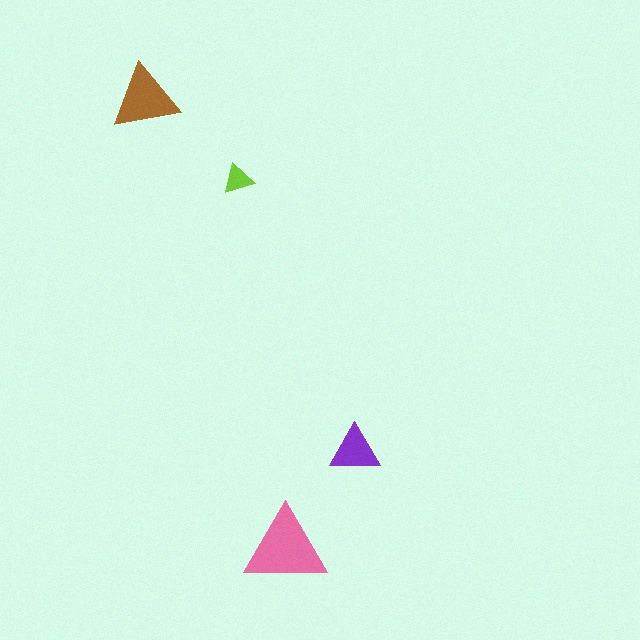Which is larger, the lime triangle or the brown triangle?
The brown one.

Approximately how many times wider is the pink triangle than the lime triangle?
About 2.5 times wider.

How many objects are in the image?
There are 4 objects in the image.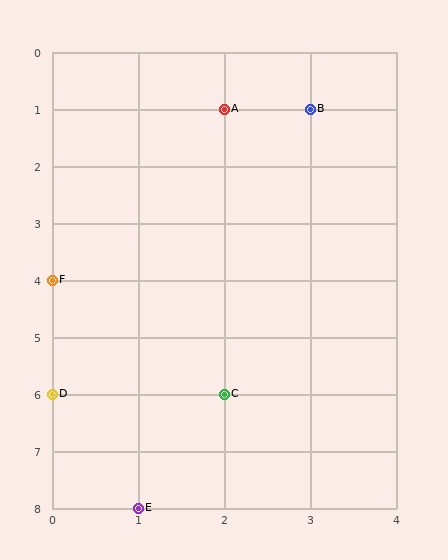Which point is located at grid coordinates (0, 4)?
Point F is at (0, 4).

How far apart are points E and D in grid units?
Points E and D are 1 column and 2 rows apart (about 2.2 grid units diagonally).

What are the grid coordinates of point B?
Point B is at grid coordinates (3, 1).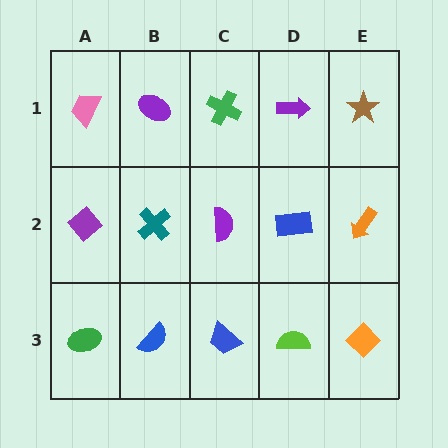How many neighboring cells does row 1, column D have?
3.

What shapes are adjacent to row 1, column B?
A teal cross (row 2, column B), a pink trapezoid (row 1, column A), a green cross (row 1, column C).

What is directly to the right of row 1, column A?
A purple ellipse.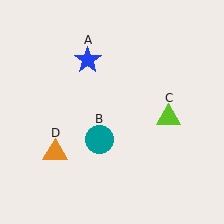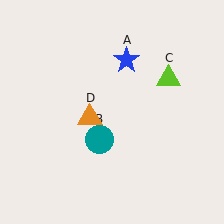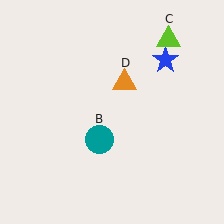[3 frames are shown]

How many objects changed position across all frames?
3 objects changed position: blue star (object A), lime triangle (object C), orange triangle (object D).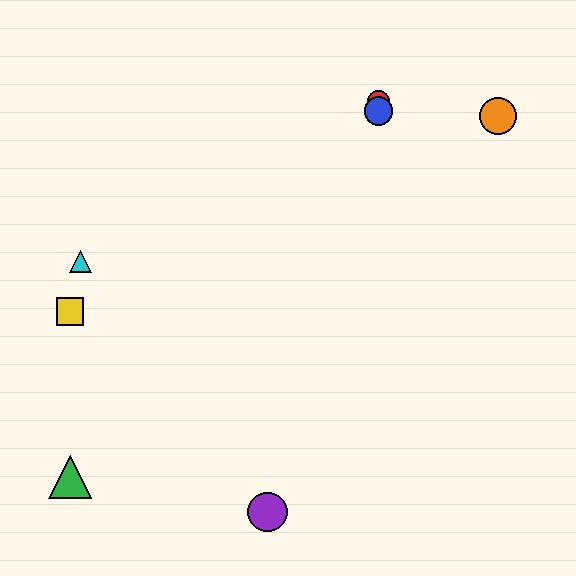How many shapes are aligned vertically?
2 shapes (the red circle, the blue circle) are aligned vertically.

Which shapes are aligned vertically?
The red circle, the blue circle are aligned vertically.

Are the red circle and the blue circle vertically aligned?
Yes, both are at x≈379.